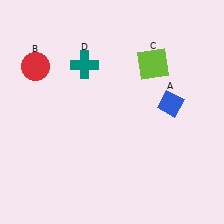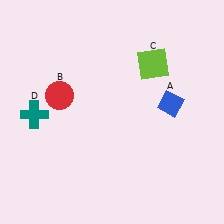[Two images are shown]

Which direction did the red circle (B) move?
The red circle (B) moved down.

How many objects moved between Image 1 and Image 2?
2 objects moved between the two images.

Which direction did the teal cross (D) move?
The teal cross (D) moved left.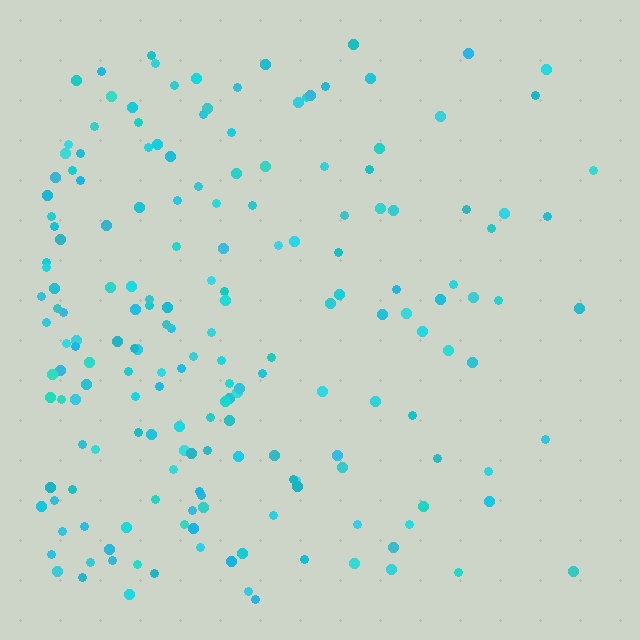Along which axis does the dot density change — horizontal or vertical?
Horizontal.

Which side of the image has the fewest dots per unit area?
The right.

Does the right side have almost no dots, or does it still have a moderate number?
Still a moderate number, just noticeably fewer than the left.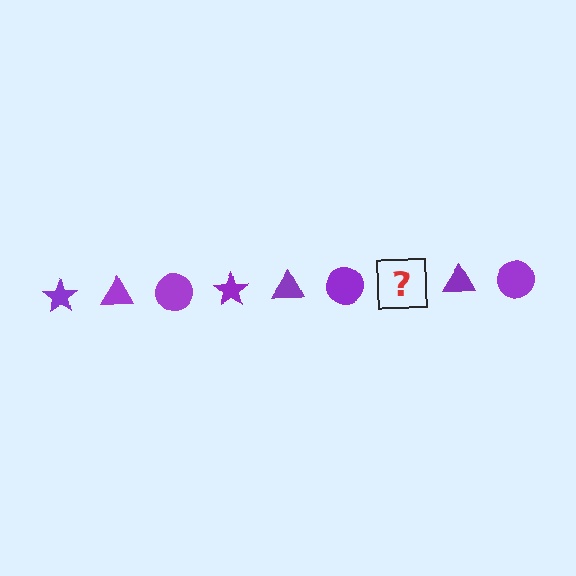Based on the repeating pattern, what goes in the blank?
The blank should be a purple star.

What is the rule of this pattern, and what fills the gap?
The rule is that the pattern cycles through star, triangle, circle shapes in purple. The gap should be filled with a purple star.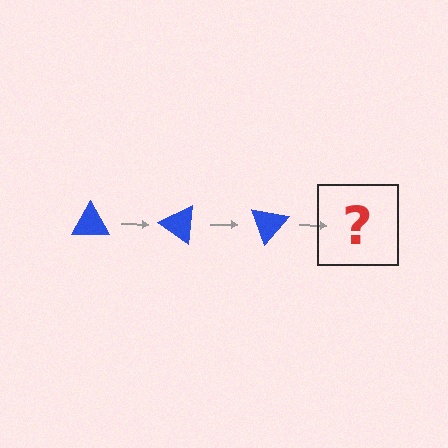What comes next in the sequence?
The next element should be a blue triangle rotated 105 degrees.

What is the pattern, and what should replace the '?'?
The pattern is that the triangle rotates 35 degrees each step. The '?' should be a blue triangle rotated 105 degrees.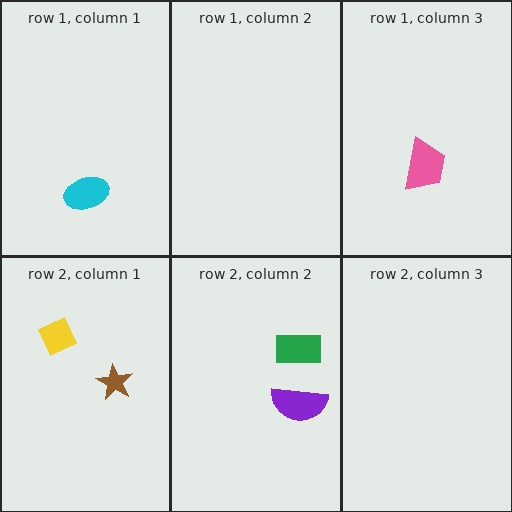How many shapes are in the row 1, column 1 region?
1.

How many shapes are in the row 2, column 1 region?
2.